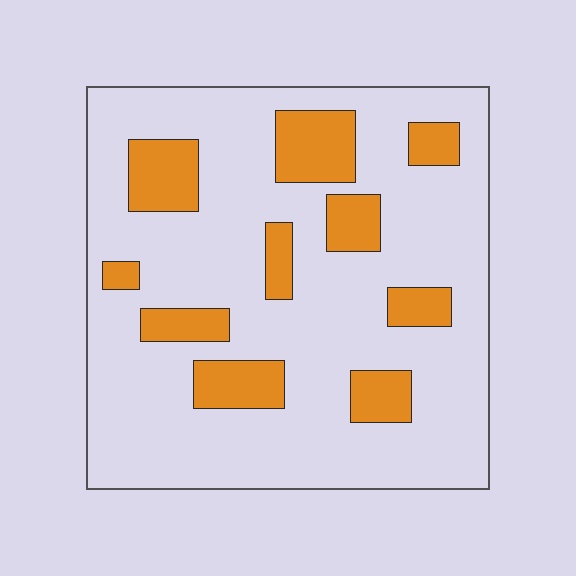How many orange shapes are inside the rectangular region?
10.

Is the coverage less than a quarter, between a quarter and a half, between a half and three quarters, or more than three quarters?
Less than a quarter.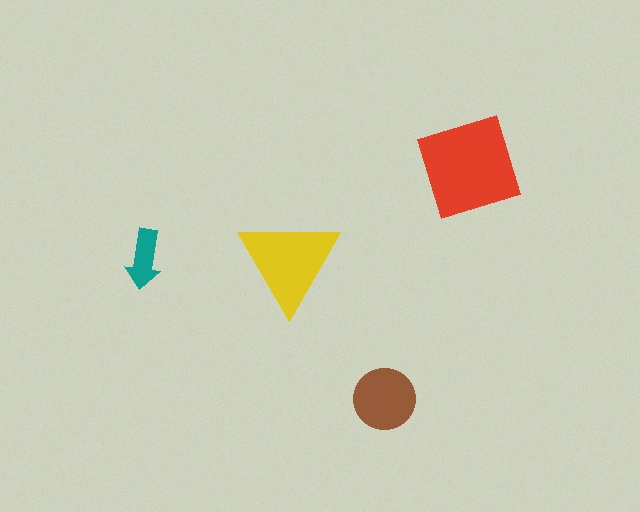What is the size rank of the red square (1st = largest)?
1st.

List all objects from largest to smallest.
The red square, the yellow triangle, the brown circle, the teal arrow.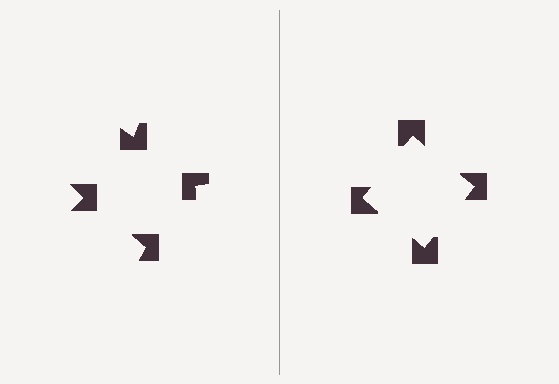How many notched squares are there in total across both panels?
8 — 4 on each side.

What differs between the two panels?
The notched squares are positioned identically on both sides; only the wedge orientations differ. On the right they align to a square; on the left they are misaligned.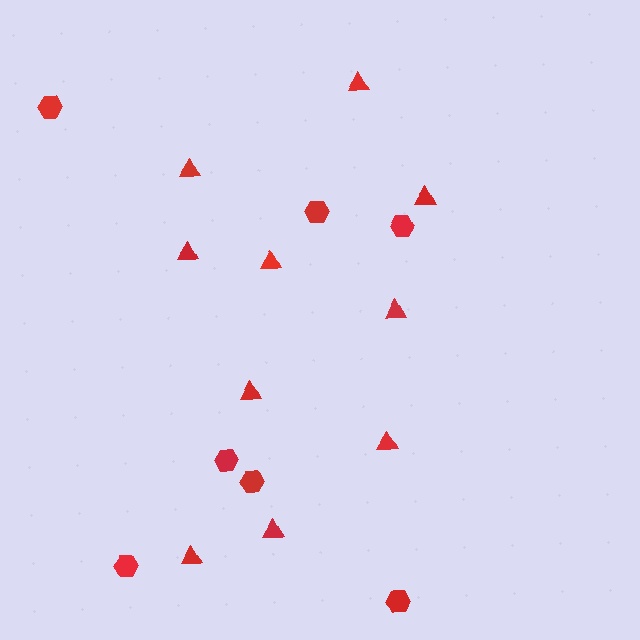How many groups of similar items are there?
There are 2 groups: one group of triangles (10) and one group of hexagons (7).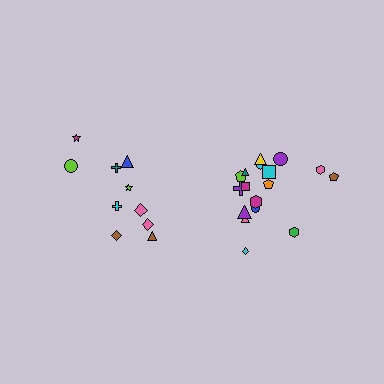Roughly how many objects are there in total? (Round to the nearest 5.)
Roughly 30 objects in total.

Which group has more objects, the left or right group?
The right group.